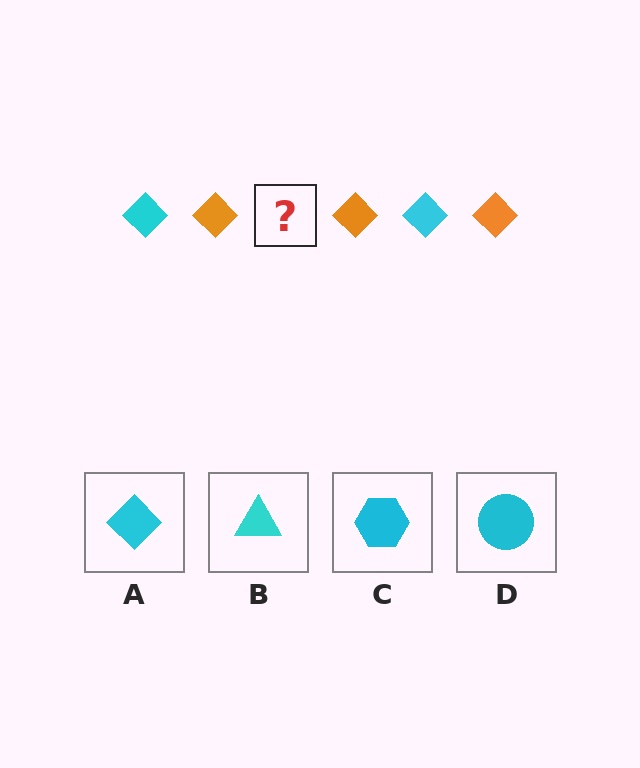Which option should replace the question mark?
Option A.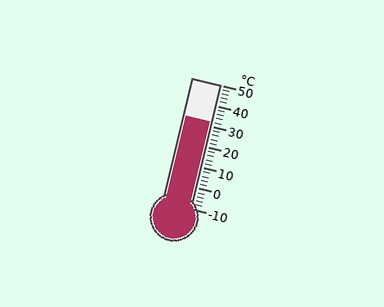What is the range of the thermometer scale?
The thermometer scale ranges from -10°C to 50°C.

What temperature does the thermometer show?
The thermometer shows approximately 32°C.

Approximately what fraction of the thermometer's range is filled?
The thermometer is filled to approximately 70% of its range.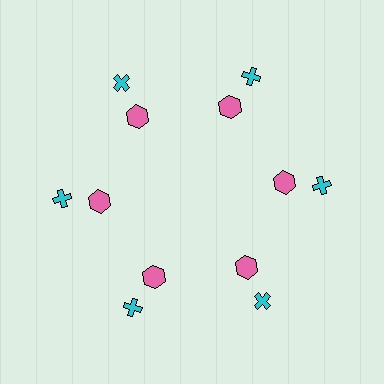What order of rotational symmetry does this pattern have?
This pattern has 6-fold rotational symmetry.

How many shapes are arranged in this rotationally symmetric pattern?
There are 12 shapes, arranged in 6 groups of 2.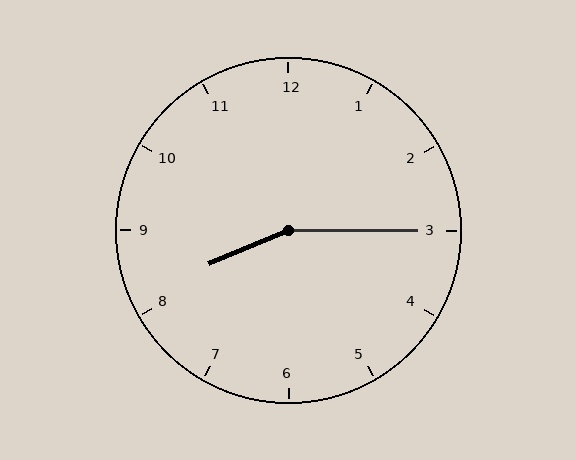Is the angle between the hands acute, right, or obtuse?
It is obtuse.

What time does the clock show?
8:15.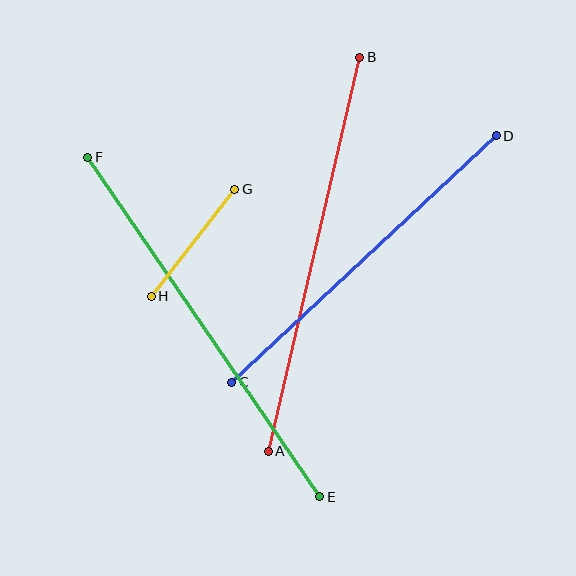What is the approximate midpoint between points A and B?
The midpoint is at approximately (314, 254) pixels.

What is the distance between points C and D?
The distance is approximately 361 pixels.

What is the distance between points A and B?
The distance is approximately 405 pixels.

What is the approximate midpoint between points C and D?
The midpoint is at approximately (364, 259) pixels.